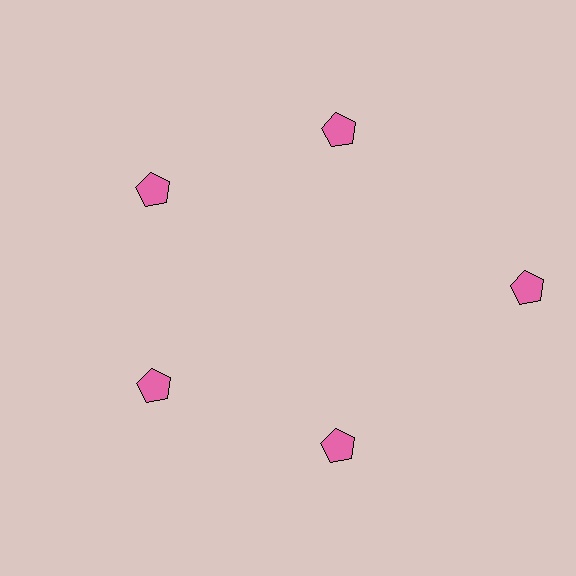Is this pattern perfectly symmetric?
No. The 5 pink pentagons are arranged in a ring, but one element near the 3 o'clock position is pushed outward from the center, breaking the 5-fold rotational symmetry.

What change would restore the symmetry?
The symmetry would be restored by moving it inward, back onto the ring so that all 5 pentagons sit at equal angles and equal distance from the center.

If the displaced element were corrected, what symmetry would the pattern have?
It would have 5-fold rotational symmetry — the pattern would map onto itself every 72 degrees.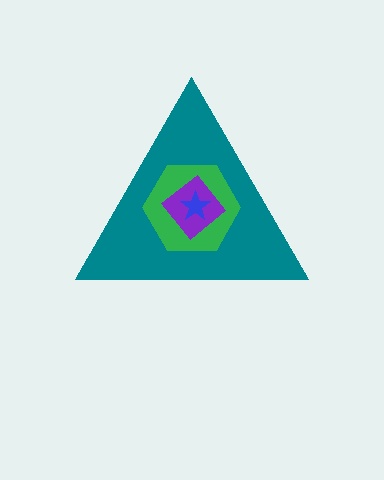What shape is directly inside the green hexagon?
The purple diamond.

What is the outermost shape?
The teal triangle.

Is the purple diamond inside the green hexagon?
Yes.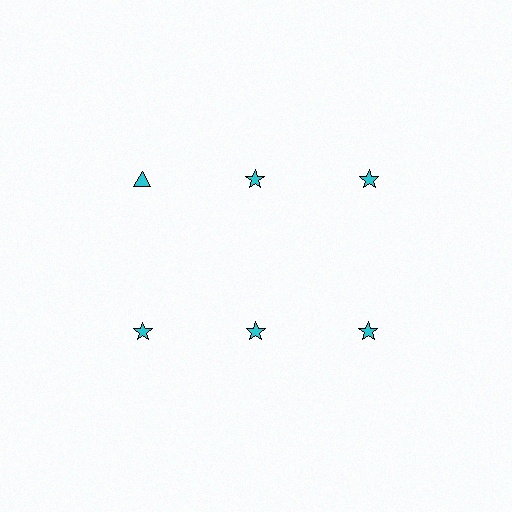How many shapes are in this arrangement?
There are 6 shapes arranged in a grid pattern.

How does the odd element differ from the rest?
It has a different shape: triangle instead of star.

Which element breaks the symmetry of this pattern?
The cyan triangle in the top row, leftmost column breaks the symmetry. All other shapes are cyan stars.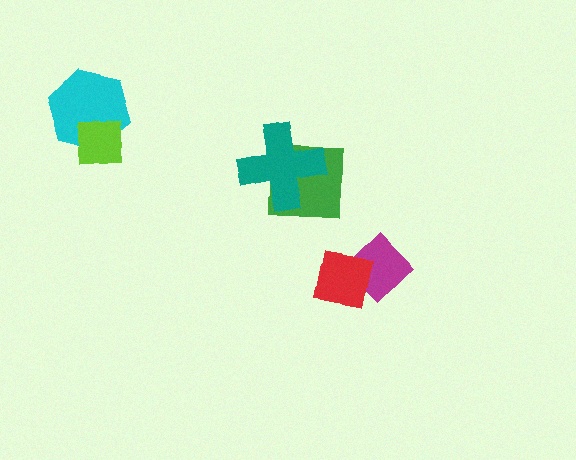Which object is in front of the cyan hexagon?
The lime square is in front of the cyan hexagon.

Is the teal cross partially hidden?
No, no other shape covers it.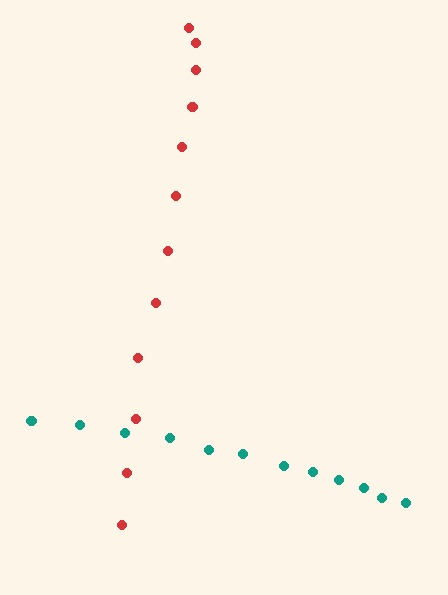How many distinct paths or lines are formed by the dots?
There are 2 distinct paths.